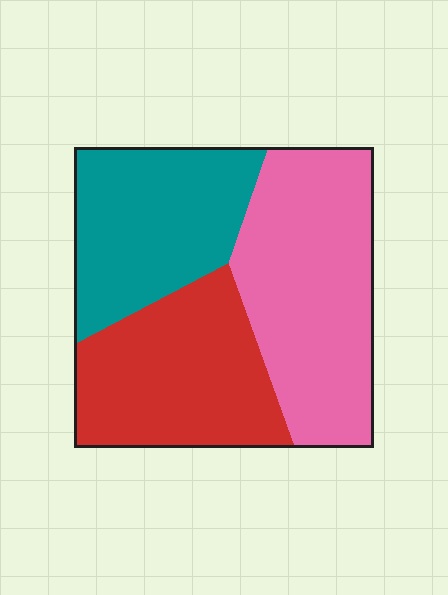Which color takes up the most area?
Pink, at roughly 40%.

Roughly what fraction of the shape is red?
Red covers 31% of the shape.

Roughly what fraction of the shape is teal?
Teal covers about 30% of the shape.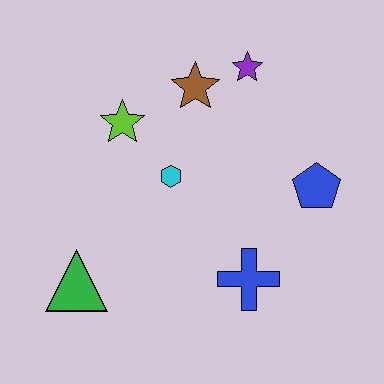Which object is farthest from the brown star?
The green triangle is farthest from the brown star.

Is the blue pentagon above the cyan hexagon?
No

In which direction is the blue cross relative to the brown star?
The blue cross is below the brown star.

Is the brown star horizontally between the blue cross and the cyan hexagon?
Yes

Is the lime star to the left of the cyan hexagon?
Yes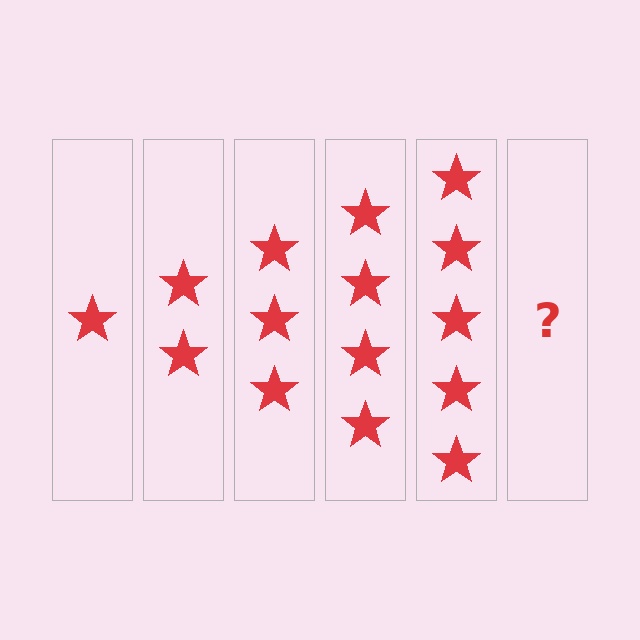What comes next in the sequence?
The next element should be 6 stars.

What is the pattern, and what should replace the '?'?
The pattern is that each step adds one more star. The '?' should be 6 stars.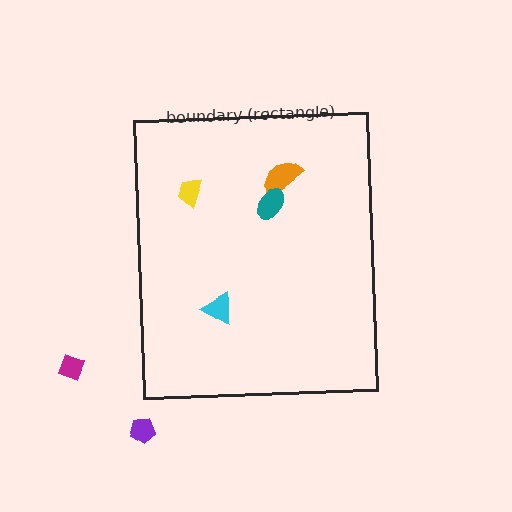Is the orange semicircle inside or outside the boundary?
Inside.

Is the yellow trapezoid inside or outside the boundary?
Inside.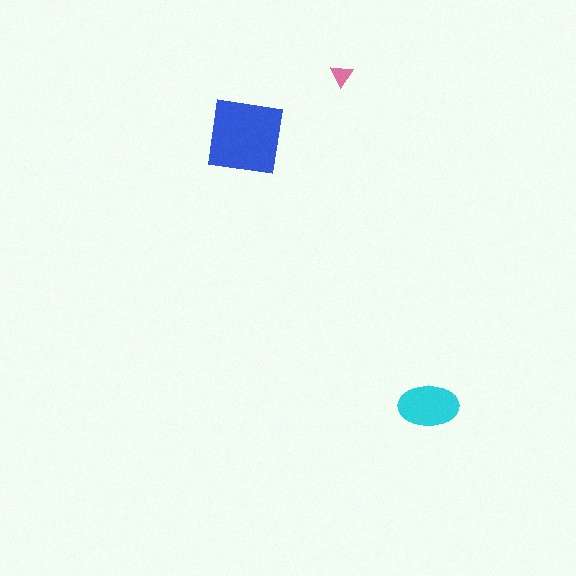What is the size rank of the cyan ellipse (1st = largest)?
2nd.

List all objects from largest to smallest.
The blue square, the cyan ellipse, the pink triangle.